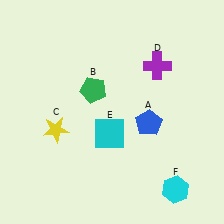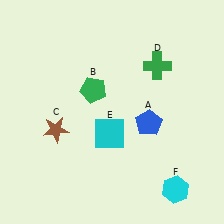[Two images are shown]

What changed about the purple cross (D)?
In Image 1, D is purple. In Image 2, it changed to green.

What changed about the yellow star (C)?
In Image 1, C is yellow. In Image 2, it changed to brown.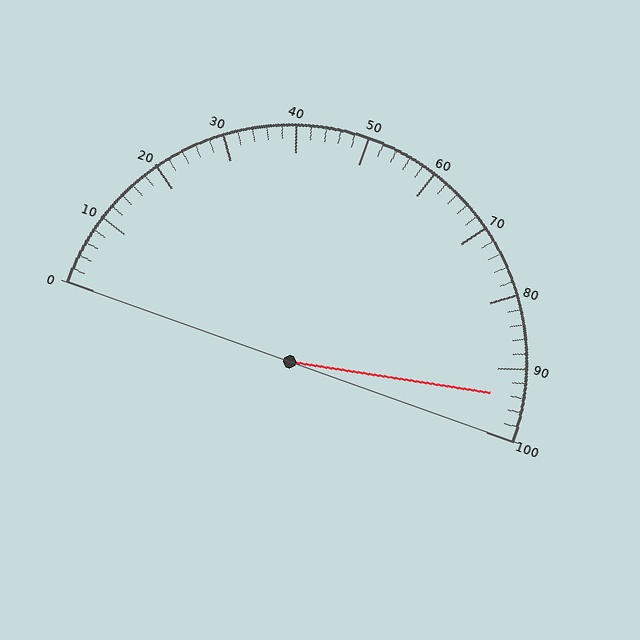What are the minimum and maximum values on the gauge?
The gauge ranges from 0 to 100.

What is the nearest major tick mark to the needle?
The nearest major tick mark is 90.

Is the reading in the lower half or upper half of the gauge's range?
The reading is in the upper half of the range (0 to 100).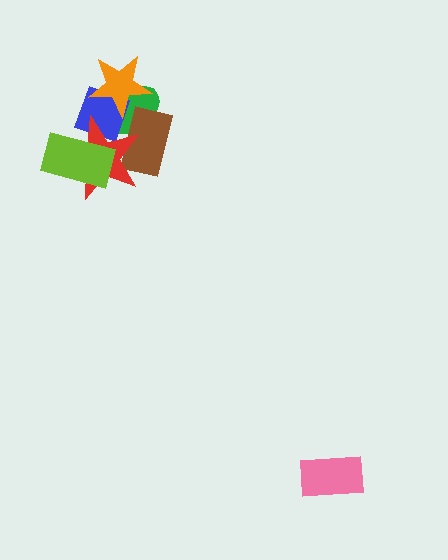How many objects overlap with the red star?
4 objects overlap with the red star.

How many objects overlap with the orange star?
2 objects overlap with the orange star.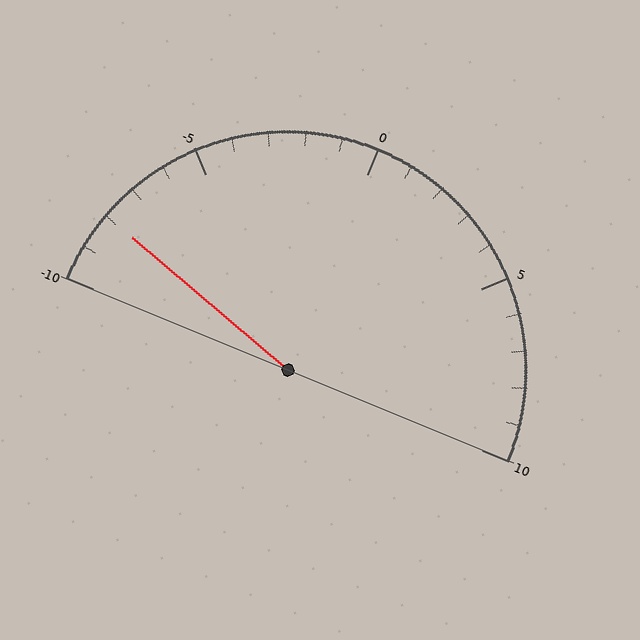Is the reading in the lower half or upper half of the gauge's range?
The reading is in the lower half of the range (-10 to 10).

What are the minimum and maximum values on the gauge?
The gauge ranges from -10 to 10.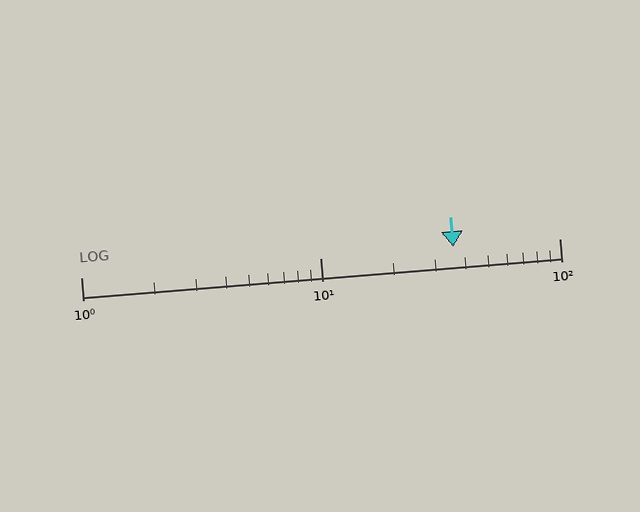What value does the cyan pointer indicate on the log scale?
The pointer indicates approximately 36.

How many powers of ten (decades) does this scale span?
The scale spans 2 decades, from 1 to 100.